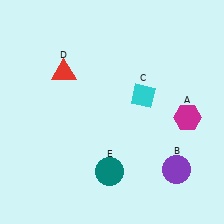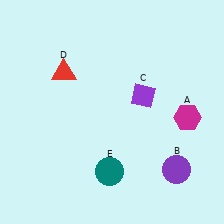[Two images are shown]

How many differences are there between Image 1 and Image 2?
There is 1 difference between the two images.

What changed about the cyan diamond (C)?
In Image 1, C is cyan. In Image 2, it changed to purple.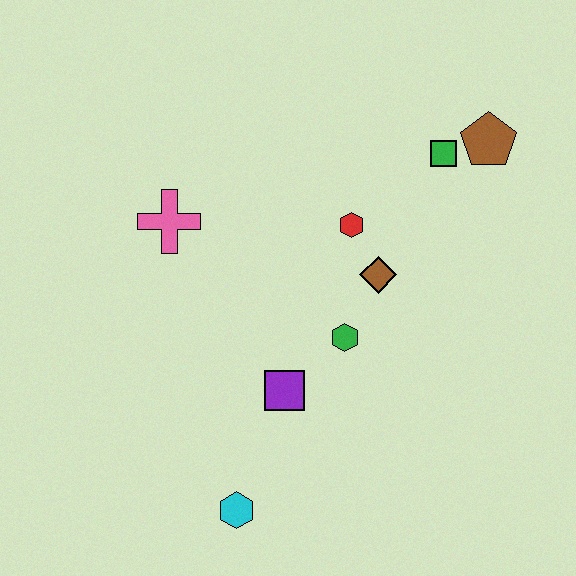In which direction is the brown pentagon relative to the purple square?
The brown pentagon is above the purple square.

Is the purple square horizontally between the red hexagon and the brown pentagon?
No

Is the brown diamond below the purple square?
No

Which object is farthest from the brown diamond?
The cyan hexagon is farthest from the brown diamond.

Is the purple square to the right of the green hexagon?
No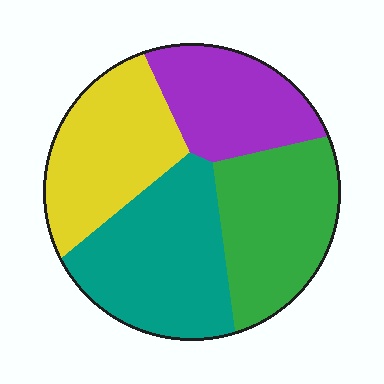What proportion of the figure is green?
Green covers 26% of the figure.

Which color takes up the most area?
Teal, at roughly 30%.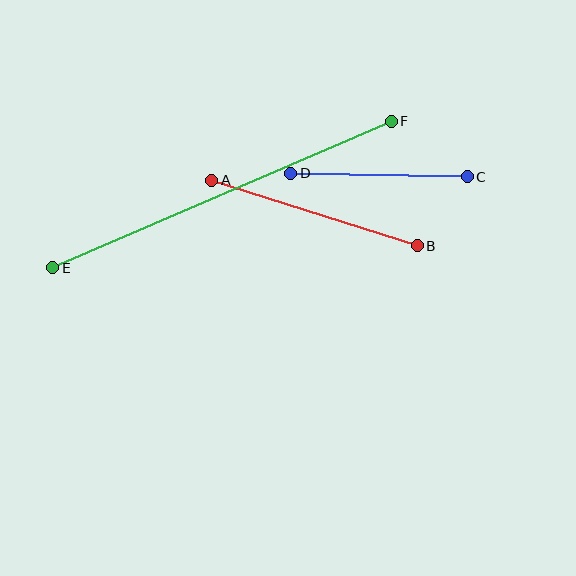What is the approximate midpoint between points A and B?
The midpoint is at approximately (315, 213) pixels.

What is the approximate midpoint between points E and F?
The midpoint is at approximately (222, 194) pixels.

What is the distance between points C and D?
The distance is approximately 176 pixels.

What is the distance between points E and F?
The distance is approximately 369 pixels.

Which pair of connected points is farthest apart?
Points E and F are farthest apart.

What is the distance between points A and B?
The distance is approximately 216 pixels.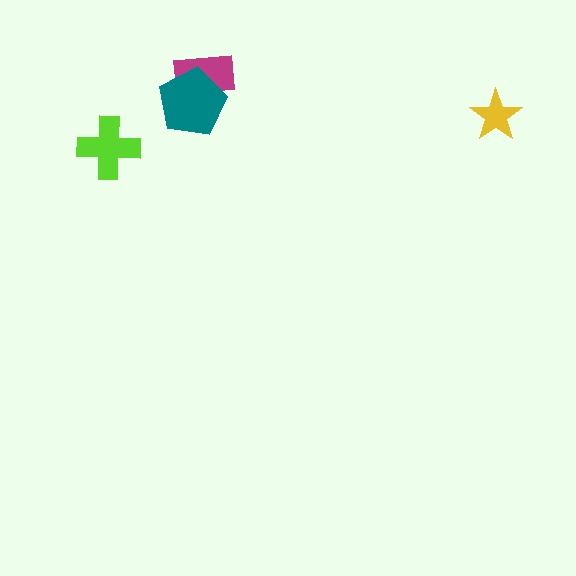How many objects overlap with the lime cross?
0 objects overlap with the lime cross.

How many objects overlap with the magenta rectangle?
1 object overlaps with the magenta rectangle.